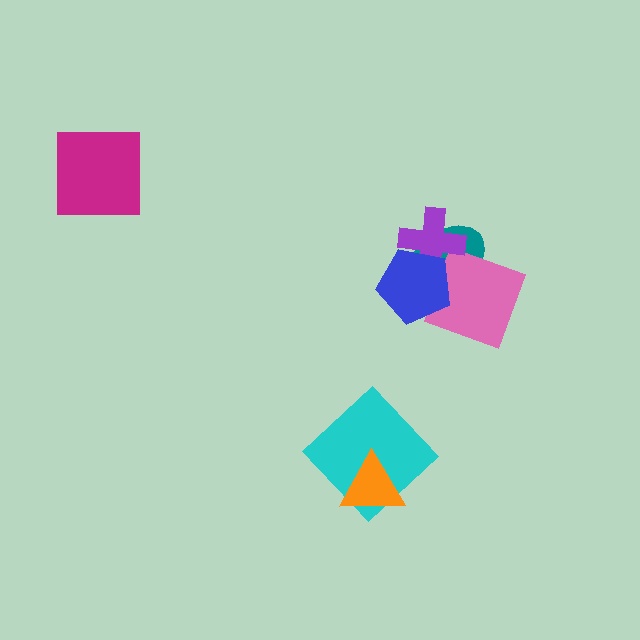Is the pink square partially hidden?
Yes, it is partially covered by another shape.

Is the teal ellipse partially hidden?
Yes, it is partially covered by another shape.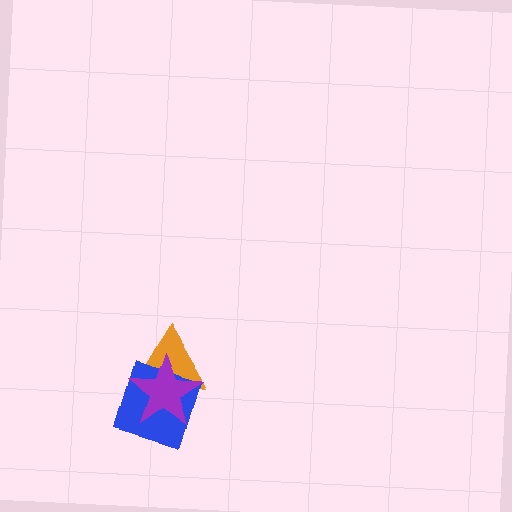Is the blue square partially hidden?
Yes, it is partially covered by another shape.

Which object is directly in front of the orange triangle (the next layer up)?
The blue square is directly in front of the orange triangle.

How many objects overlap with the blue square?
2 objects overlap with the blue square.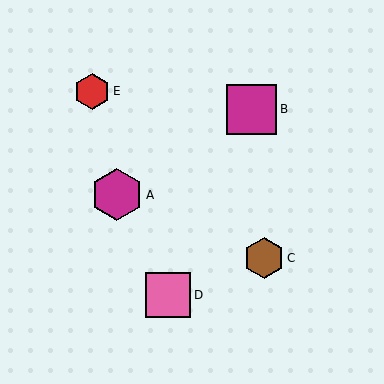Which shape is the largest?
The magenta hexagon (labeled A) is the largest.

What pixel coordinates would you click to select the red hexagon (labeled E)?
Click at (92, 91) to select the red hexagon E.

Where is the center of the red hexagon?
The center of the red hexagon is at (92, 91).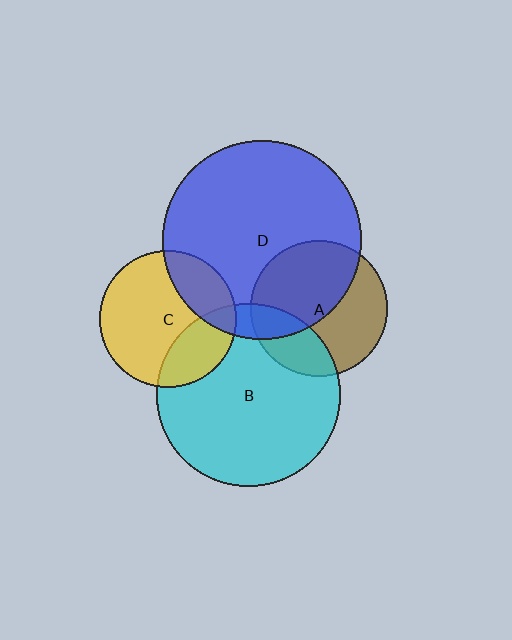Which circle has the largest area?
Circle D (blue).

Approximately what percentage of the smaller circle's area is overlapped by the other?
Approximately 10%.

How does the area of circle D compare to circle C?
Approximately 2.1 times.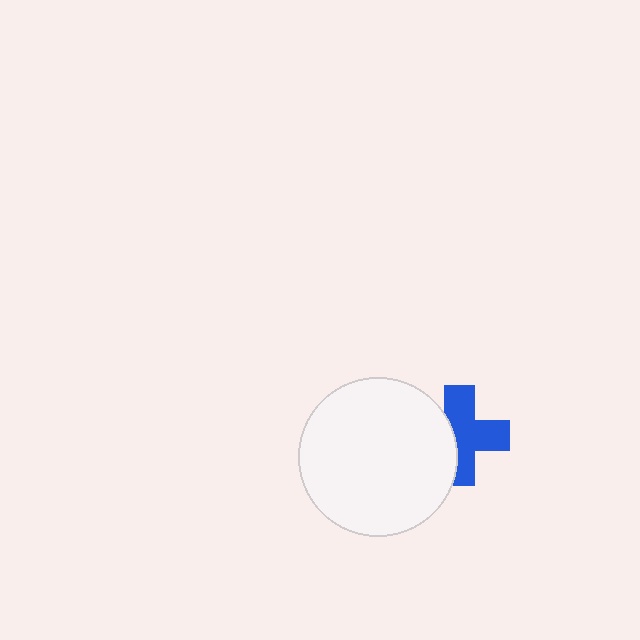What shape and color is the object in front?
The object in front is a white circle.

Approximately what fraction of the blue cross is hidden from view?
Roughly 35% of the blue cross is hidden behind the white circle.